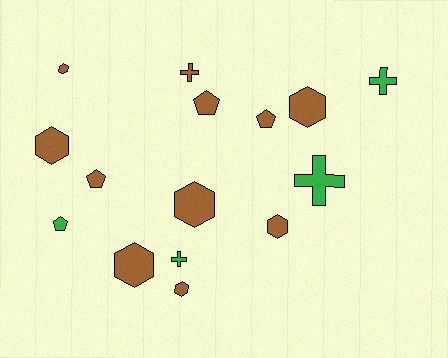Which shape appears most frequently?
Hexagon, with 7 objects.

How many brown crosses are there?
There is 1 brown cross.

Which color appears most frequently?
Brown, with 11 objects.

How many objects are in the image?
There are 15 objects.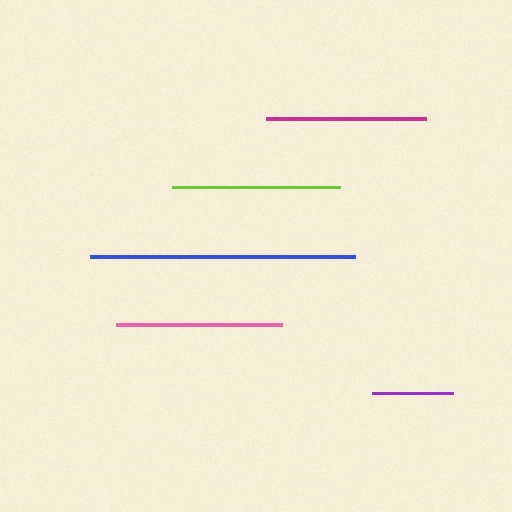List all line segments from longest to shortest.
From longest to shortest: blue, lime, pink, magenta, purple.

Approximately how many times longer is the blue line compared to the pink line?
The blue line is approximately 1.6 times the length of the pink line.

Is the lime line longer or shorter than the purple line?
The lime line is longer than the purple line.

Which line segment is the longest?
The blue line is the longest at approximately 265 pixels.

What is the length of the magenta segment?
The magenta segment is approximately 160 pixels long.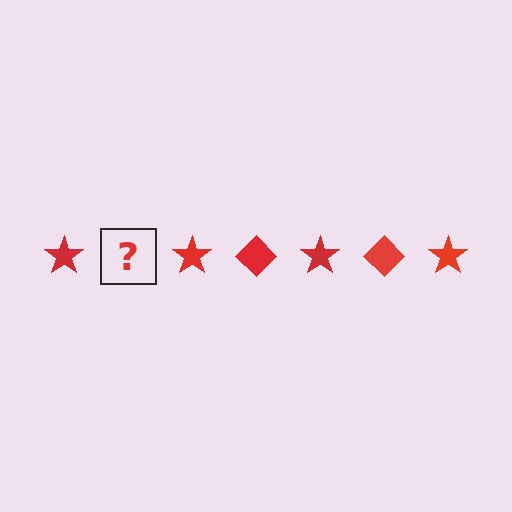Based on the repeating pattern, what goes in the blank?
The blank should be a red diamond.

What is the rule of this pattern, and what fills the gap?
The rule is that the pattern cycles through star, diamond shapes in red. The gap should be filled with a red diamond.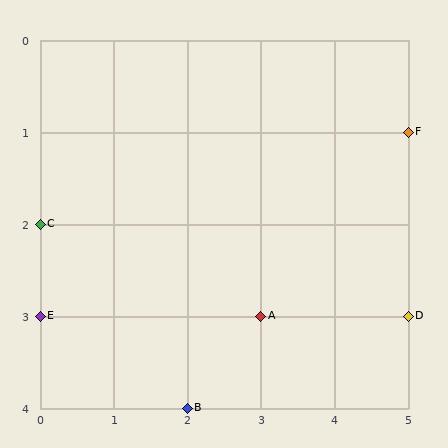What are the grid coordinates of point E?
Point E is at grid coordinates (0, 3).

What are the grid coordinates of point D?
Point D is at grid coordinates (5, 3).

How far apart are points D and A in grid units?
Points D and A are 2 columns apart.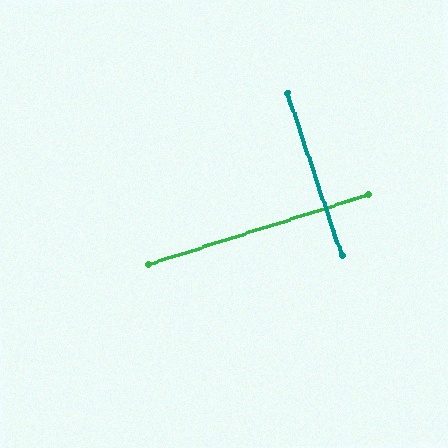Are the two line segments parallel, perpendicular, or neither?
Perpendicular — they meet at approximately 89°.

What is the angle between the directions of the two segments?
Approximately 89 degrees.